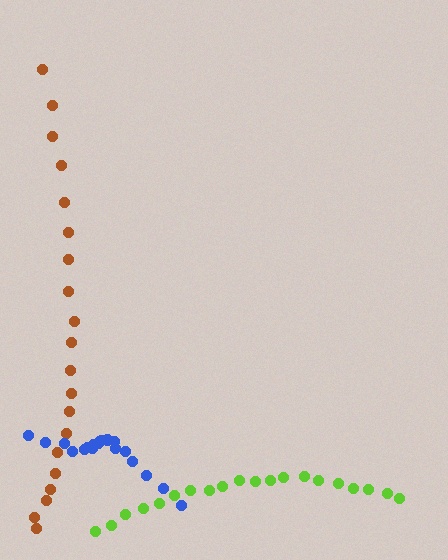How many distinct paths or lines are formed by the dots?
There are 3 distinct paths.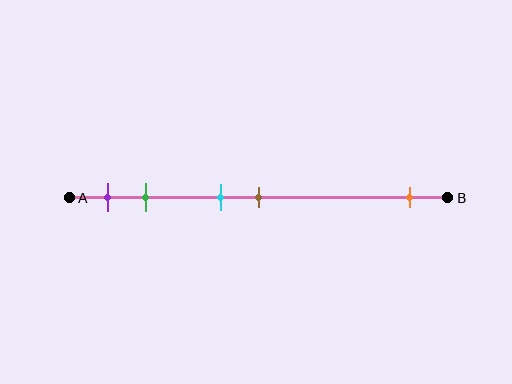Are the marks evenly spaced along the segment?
No, the marks are not evenly spaced.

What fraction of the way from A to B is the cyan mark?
The cyan mark is approximately 40% (0.4) of the way from A to B.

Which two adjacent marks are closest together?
The cyan and brown marks are the closest adjacent pair.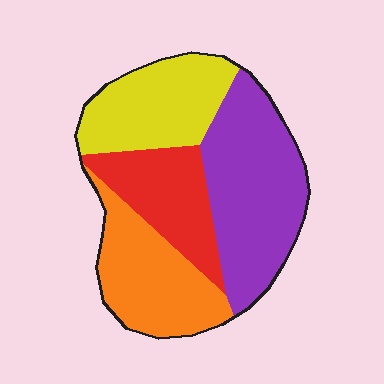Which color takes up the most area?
Purple, at roughly 35%.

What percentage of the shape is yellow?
Yellow covers around 25% of the shape.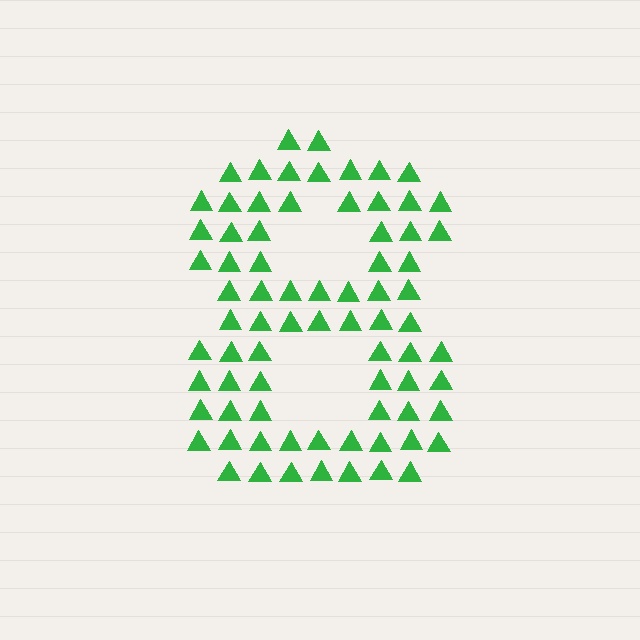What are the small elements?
The small elements are triangles.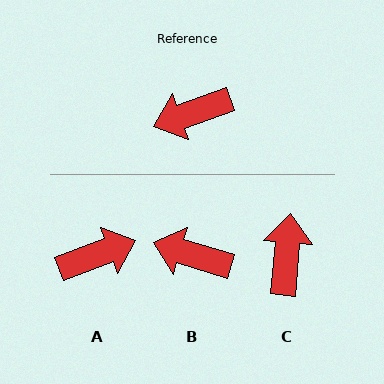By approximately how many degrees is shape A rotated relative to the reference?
Approximately 179 degrees clockwise.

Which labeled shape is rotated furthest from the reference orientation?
A, about 179 degrees away.